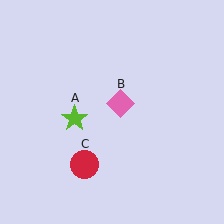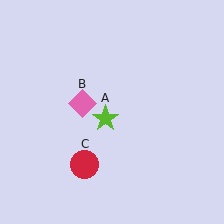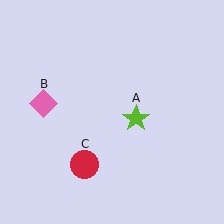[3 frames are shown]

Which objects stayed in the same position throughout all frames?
Red circle (object C) remained stationary.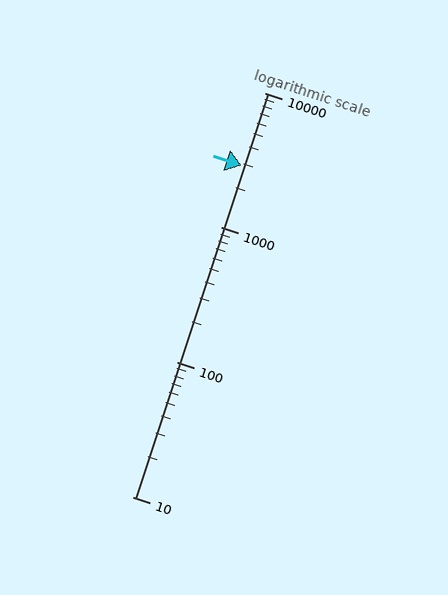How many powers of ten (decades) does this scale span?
The scale spans 3 decades, from 10 to 10000.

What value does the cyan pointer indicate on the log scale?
The pointer indicates approximately 2900.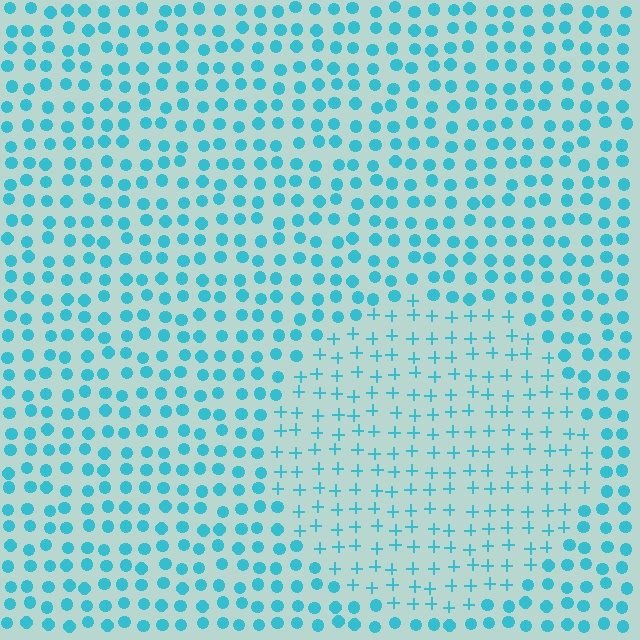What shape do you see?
I see a circle.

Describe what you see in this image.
The image is filled with small cyan elements arranged in a uniform grid. A circle-shaped region contains plus signs, while the surrounding area contains circles. The boundary is defined purely by the change in element shape.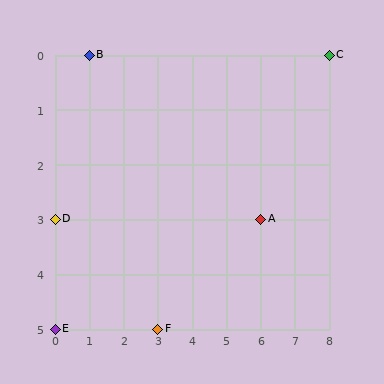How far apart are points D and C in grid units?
Points D and C are 8 columns and 3 rows apart (about 8.5 grid units diagonally).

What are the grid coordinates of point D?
Point D is at grid coordinates (0, 3).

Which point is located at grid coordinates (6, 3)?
Point A is at (6, 3).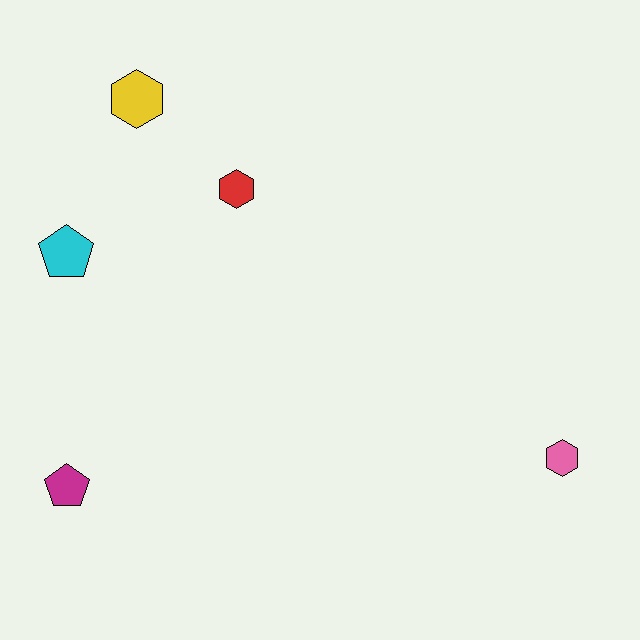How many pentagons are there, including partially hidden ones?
There are 2 pentagons.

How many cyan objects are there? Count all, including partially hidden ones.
There is 1 cyan object.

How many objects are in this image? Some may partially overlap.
There are 5 objects.